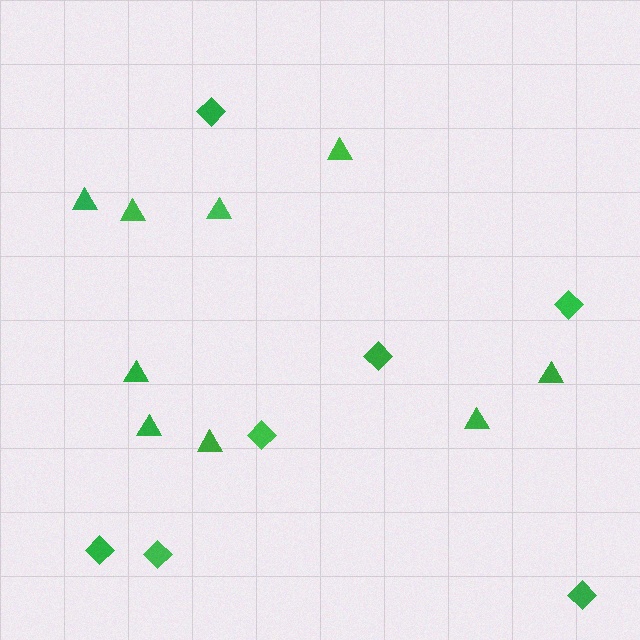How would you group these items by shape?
There are 2 groups: one group of diamonds (7) and one group of triangles (9).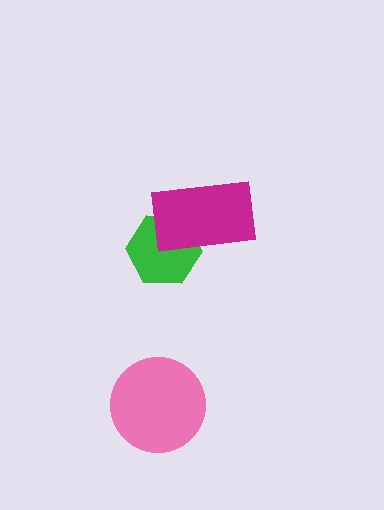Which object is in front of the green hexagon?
The magenta rectangle is in front of the green hexagon.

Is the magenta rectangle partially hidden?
No, no other shape covers it.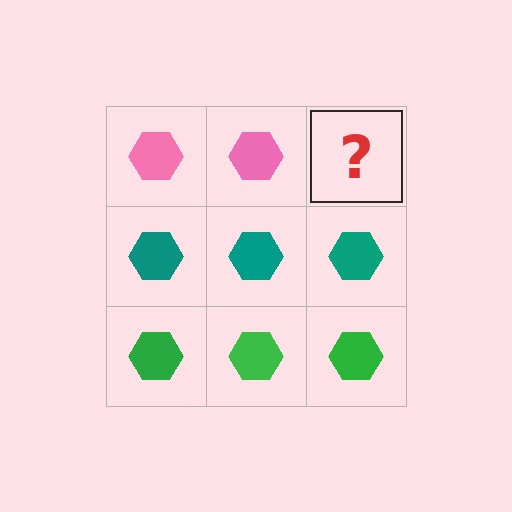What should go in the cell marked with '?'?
The missing cell should contain a pink hexagon.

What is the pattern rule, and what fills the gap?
The rule is that each row has a consistent color. The gap should be filled with a pink hexagon.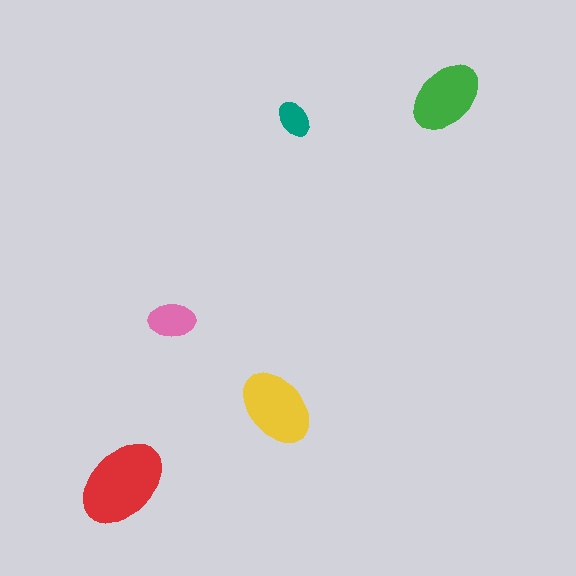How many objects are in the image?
There are 5 objects in the image.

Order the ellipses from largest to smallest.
the red one, the yellow one, the green one, the pink one, the teal one.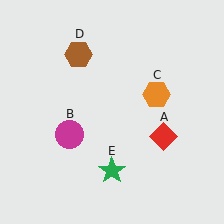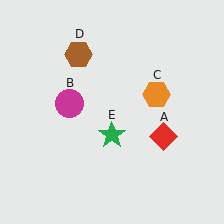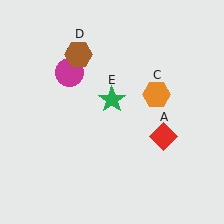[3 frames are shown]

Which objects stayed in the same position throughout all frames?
Red diamond (object A) and orange hexagon (object C) and brown hexagon (object D) remained stationary.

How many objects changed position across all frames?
2 objects changed position: magenta circle (object B), green star (object E).